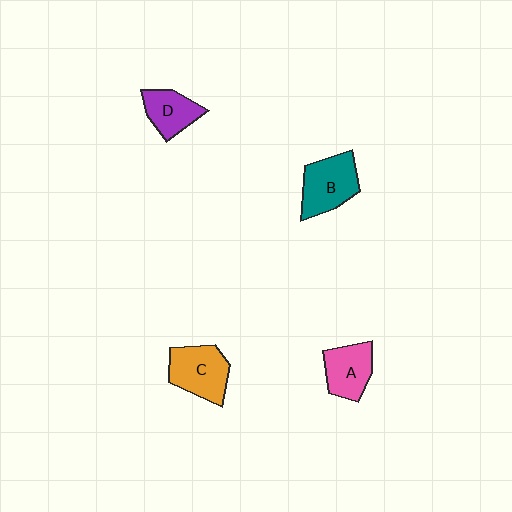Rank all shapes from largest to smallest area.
From largest to smallest: B (teal), C (orange), A (pink), D (purple).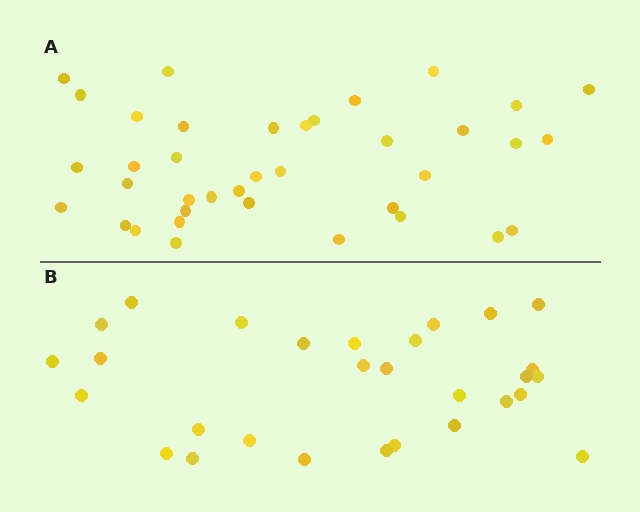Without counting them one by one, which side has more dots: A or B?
Region A (the top region) has more dots.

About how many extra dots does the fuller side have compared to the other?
Region A has roughly 8 or so more dots than region B.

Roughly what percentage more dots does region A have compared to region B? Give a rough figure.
About 30% more.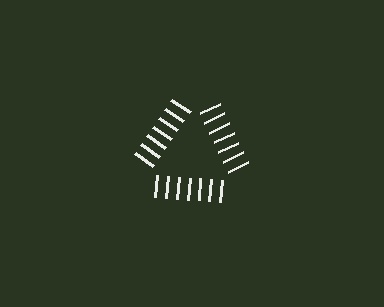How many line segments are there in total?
21 — 7 along each of the 3 edges.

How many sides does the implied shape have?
3 sides — the line-ends trace a triangle.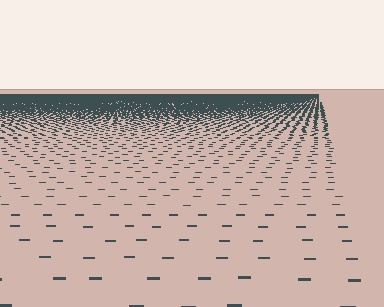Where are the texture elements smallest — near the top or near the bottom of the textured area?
Near the top.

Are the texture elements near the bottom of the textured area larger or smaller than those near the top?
Larger. Near the bottom, elements are closer to the viewer and appear at a bigger on-screen size.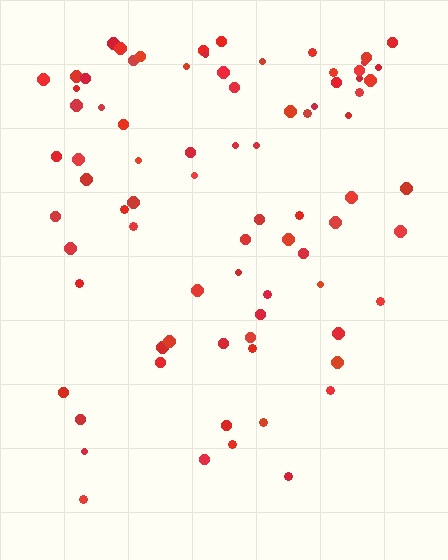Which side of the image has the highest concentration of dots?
The top.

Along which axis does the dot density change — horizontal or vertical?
Vertical.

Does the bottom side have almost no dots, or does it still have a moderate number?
Still a moderate number, just noticeably fewer than the top.